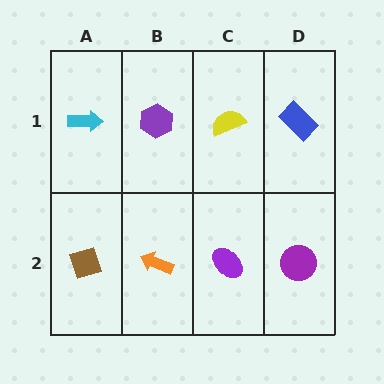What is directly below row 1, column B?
An orange arrow.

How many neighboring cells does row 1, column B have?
3.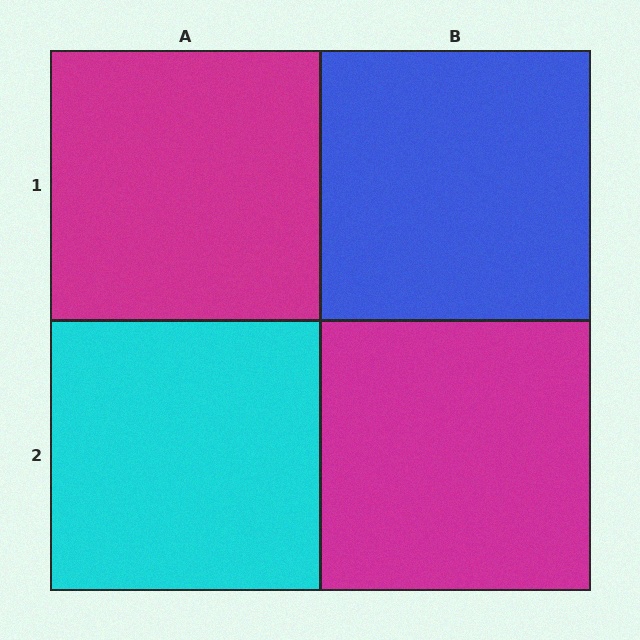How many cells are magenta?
2 cells are magenta.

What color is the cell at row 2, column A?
Cyan.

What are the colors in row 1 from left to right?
Magenta, blue.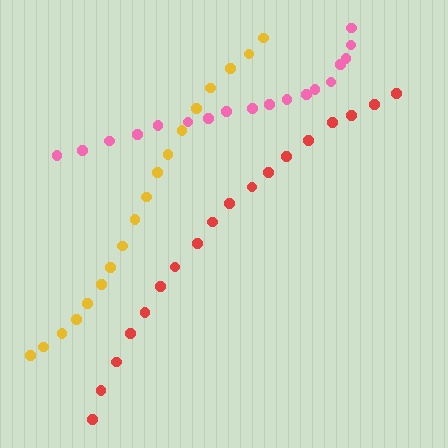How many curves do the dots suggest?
There are 3 distinct paths.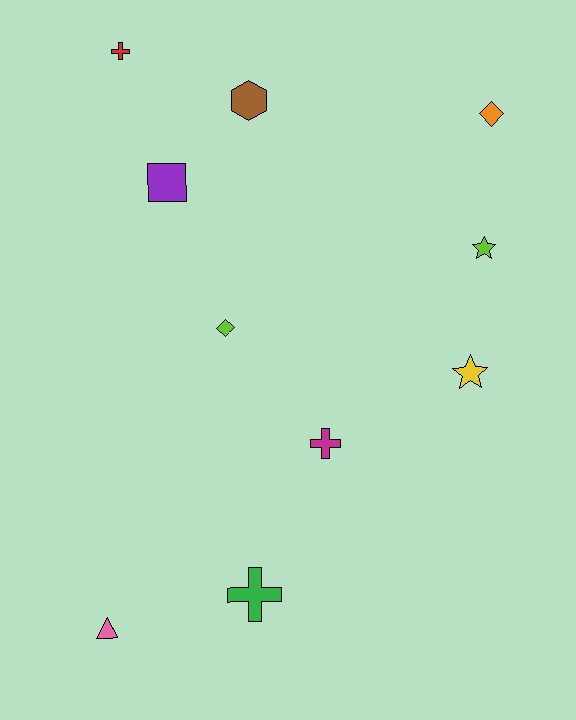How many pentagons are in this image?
There are no pentagons.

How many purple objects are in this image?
There is 1 purple object.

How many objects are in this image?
There are 10 objects.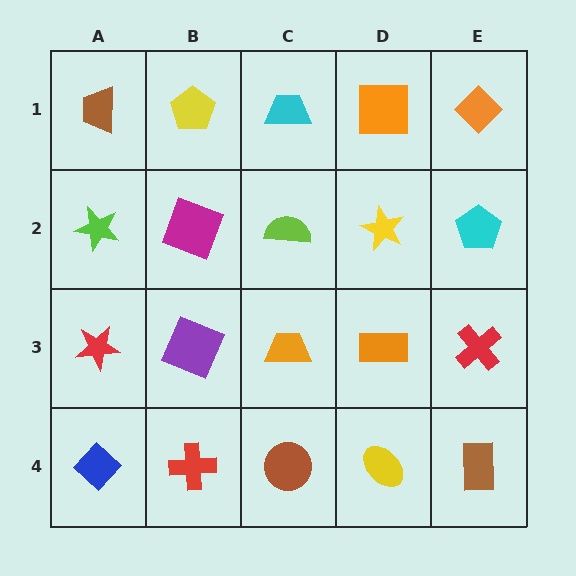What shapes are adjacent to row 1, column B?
A magenta square (row 2, column B), a brown trapezoid (row 1, column A), a cyan trapezoid (row 1, column C).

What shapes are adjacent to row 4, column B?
A purple square (row 3, column B), a blue diamond (row 4, column A), a brown circle (row 4, column C).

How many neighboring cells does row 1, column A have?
2.